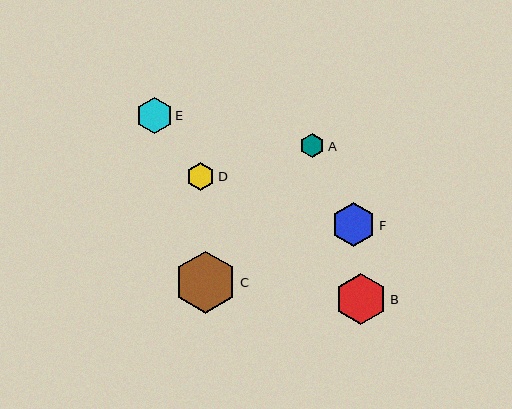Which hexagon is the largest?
Hexagon C is the largest with a size of approximately 62 pixels.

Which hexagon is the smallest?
Hexagon A is the smallest with a size of approximately 25 pixels.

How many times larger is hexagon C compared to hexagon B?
Hexagon C is approximately 1.2 times the size of hexagon B.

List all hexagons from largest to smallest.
From largest to smallest: C, B, F, E, D, A.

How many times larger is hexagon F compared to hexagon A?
Hexagon F is approximately 1.8 times the size of hexagon A.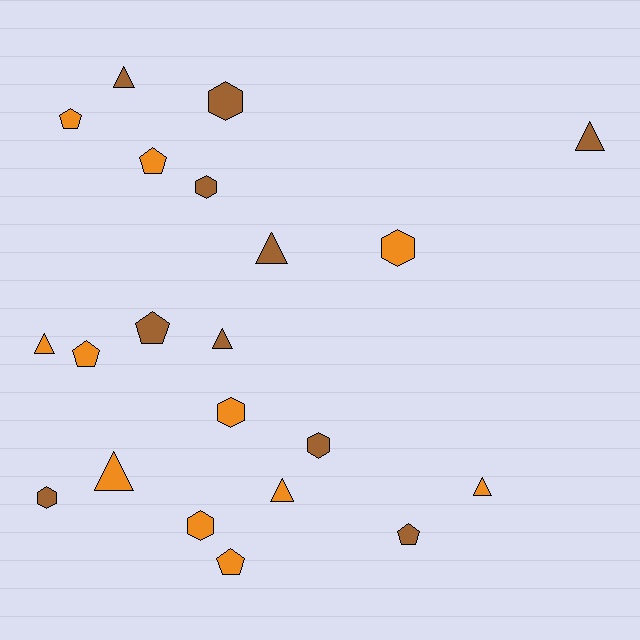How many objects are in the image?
There are 21 objects.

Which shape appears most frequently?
Triangle, with 8 objects.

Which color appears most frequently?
Orange, with 11 objects.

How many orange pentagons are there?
There are 4 orange pentagons.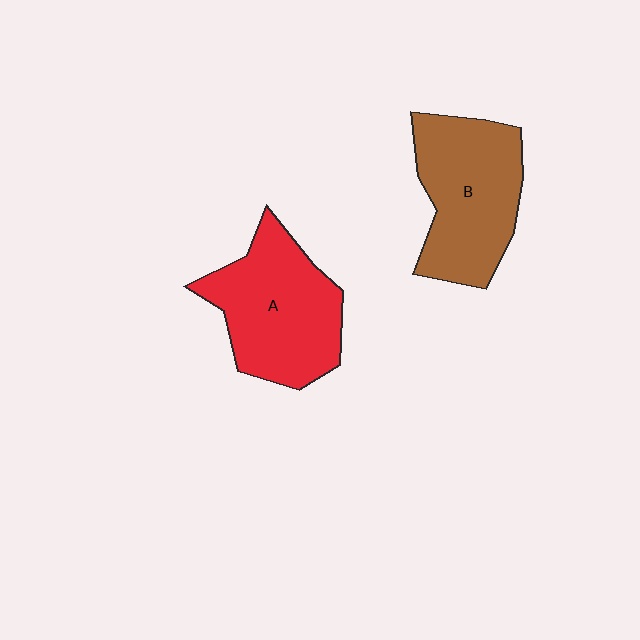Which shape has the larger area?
Shape A (red).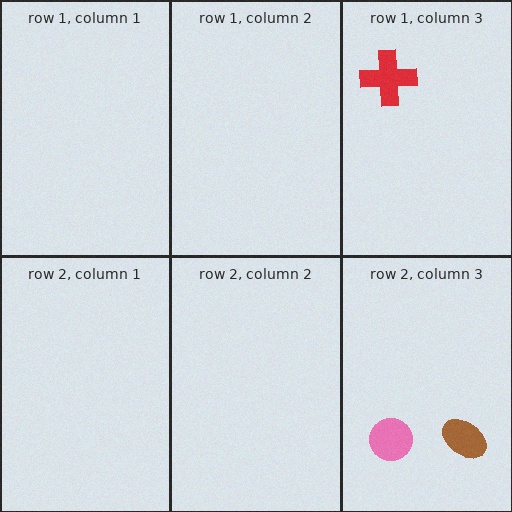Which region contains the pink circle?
The row 2, column 3 region.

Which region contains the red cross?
The row 1, column 3 region.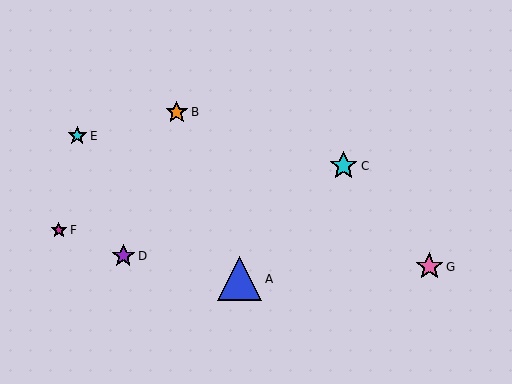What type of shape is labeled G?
Shape G is a pink star.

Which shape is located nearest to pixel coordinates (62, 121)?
The cyan star (labeled E) at (77, 136) is nearest to that location.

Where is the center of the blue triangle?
The center of the blue triangle is at (240, 279).